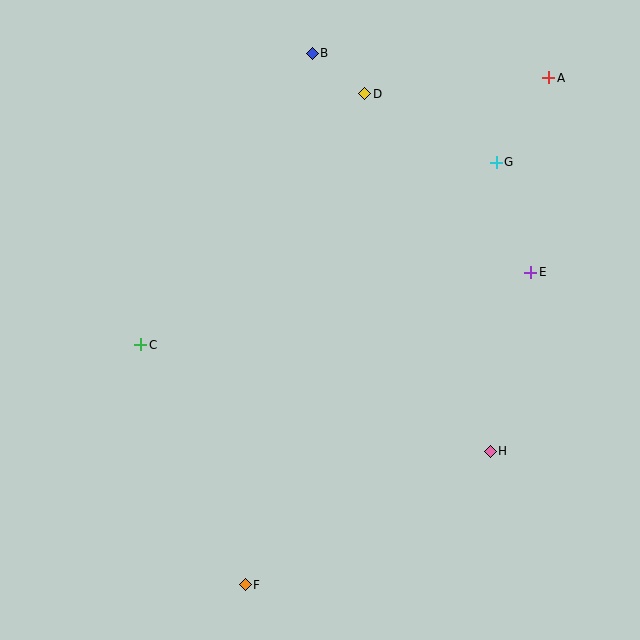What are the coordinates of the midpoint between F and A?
The midpoint between F and A is at (397, 331).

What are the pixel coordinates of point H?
Point H is at (490, 451).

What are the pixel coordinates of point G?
Point G is at (496, 162).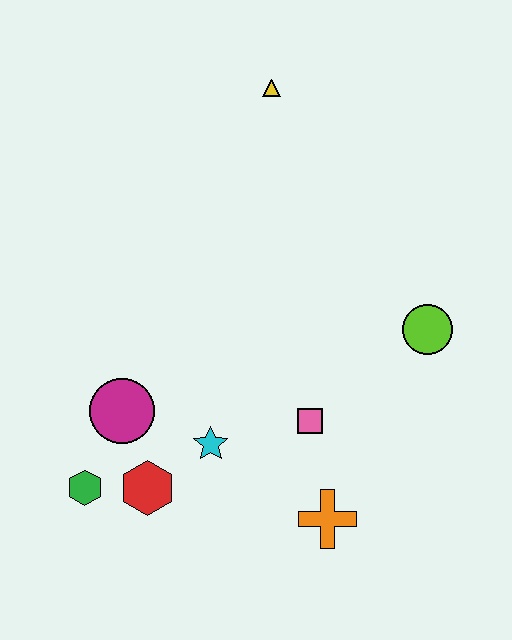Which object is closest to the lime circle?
The pink square is closest to the lime circle.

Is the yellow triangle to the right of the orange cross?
No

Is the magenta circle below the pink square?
No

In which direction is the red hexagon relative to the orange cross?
The red hexagon is to the left of the orange cross.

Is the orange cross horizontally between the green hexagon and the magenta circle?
No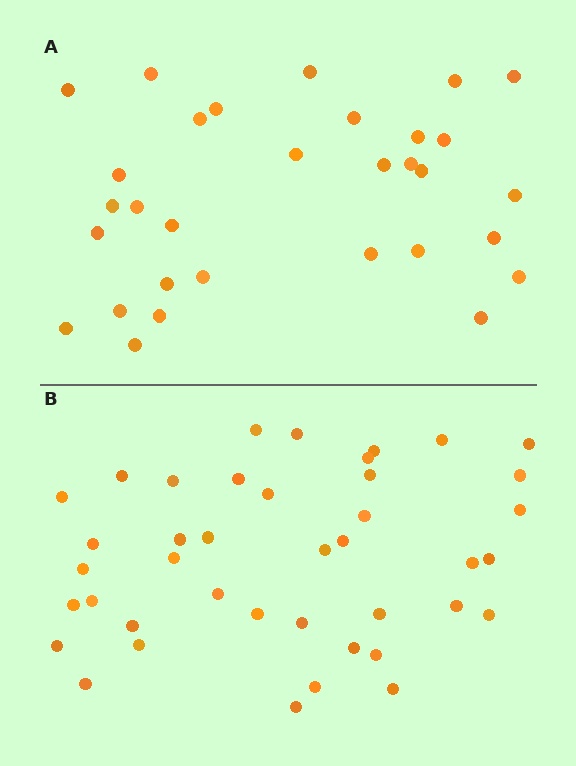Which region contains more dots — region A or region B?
Region B (the bottom region) has more dots.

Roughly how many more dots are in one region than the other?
Region B has roughly 10 or so more dots than region A.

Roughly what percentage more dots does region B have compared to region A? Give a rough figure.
About 30% more.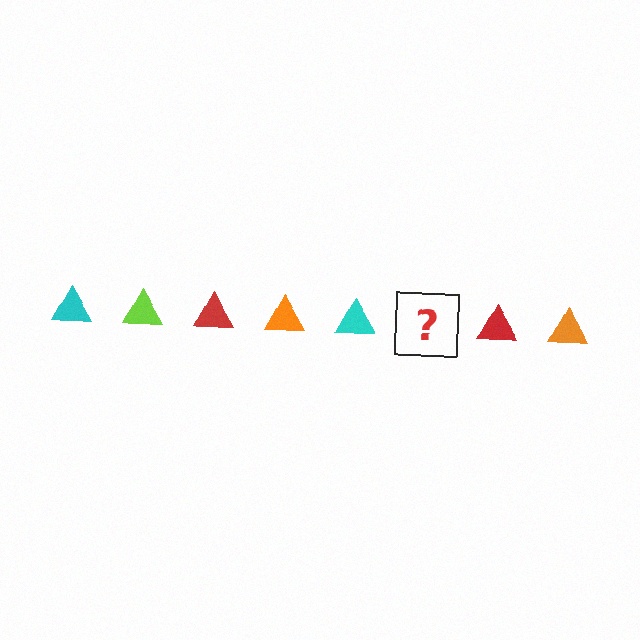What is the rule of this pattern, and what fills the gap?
The rule is that the pattern cycles through cyan, lime, red, orange triangles. The gap should be filled with a lime triangle.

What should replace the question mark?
The question mark should be replaced with a lime triangle.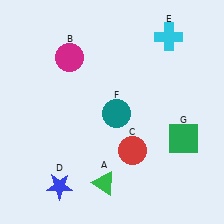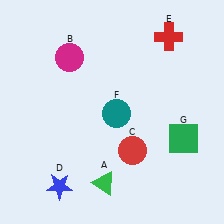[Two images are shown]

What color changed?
The cross (E) changed from cyan in Image 1 to red in Image 2.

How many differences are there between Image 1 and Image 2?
There is 1 difference between the two images.